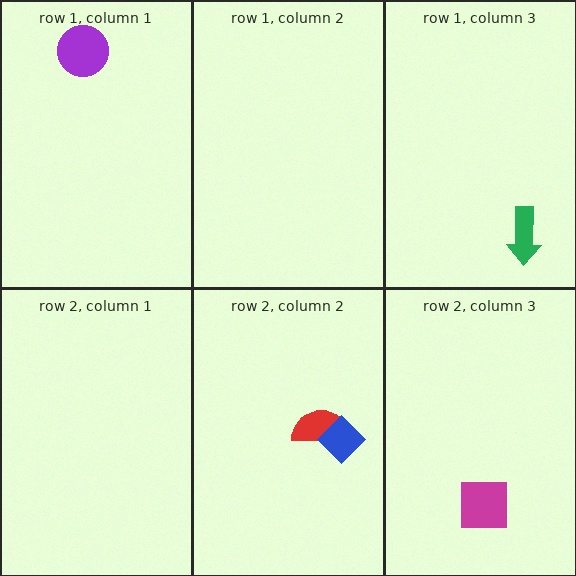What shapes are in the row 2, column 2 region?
The red semicircle, the blue diamond.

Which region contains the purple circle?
The row 1, column 1 region.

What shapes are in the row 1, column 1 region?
The purple circle.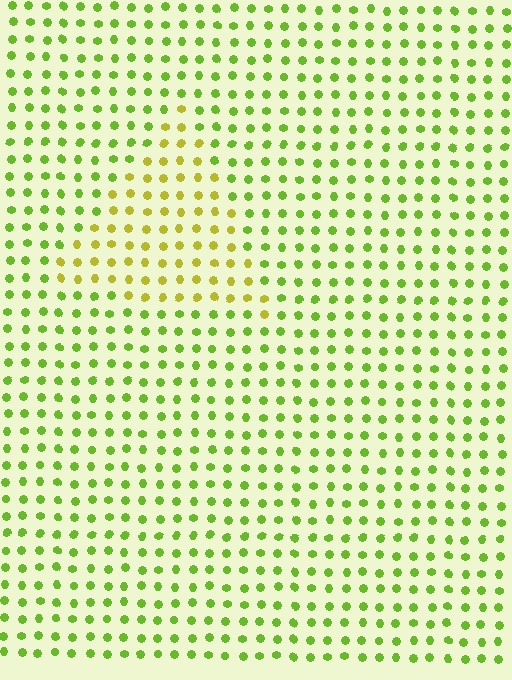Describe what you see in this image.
The image is filled with small lime elements in a uniform arrangement. A triangle-shaped region is visible where the elements are tinted to a slightly different hue, forming a subtle color boundary.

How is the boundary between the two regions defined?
The boundary is defined purely by a slight shift in hue (about 33 degrees). Spacing, size, and orientation are identical on both sides.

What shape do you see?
I see a triangle.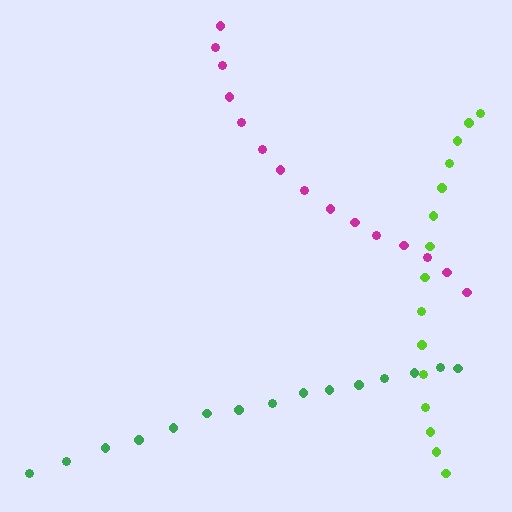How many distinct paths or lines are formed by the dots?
There are 3 distinct paths.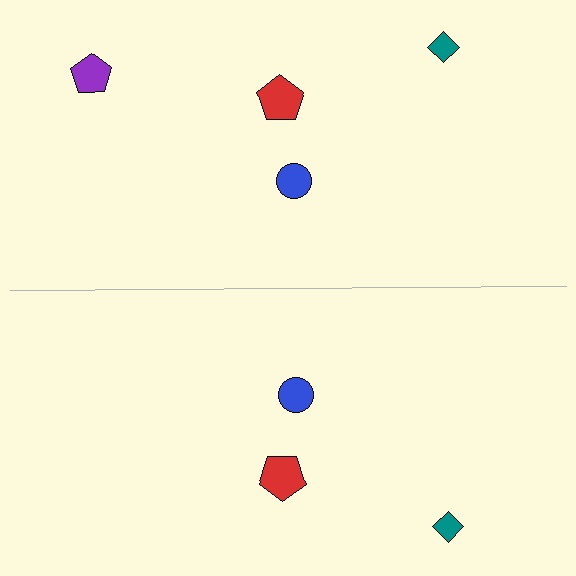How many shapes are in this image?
There are 7 shapes in this image.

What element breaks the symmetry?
A purple pentagon is missing from the bottom side.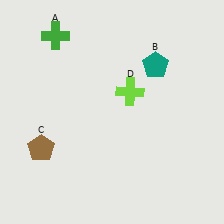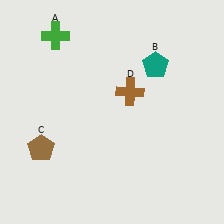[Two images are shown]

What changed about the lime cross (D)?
In Image 1, D is lime. In Image 2, it changed to brown.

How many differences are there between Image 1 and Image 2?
There is 1 difference between the two images.